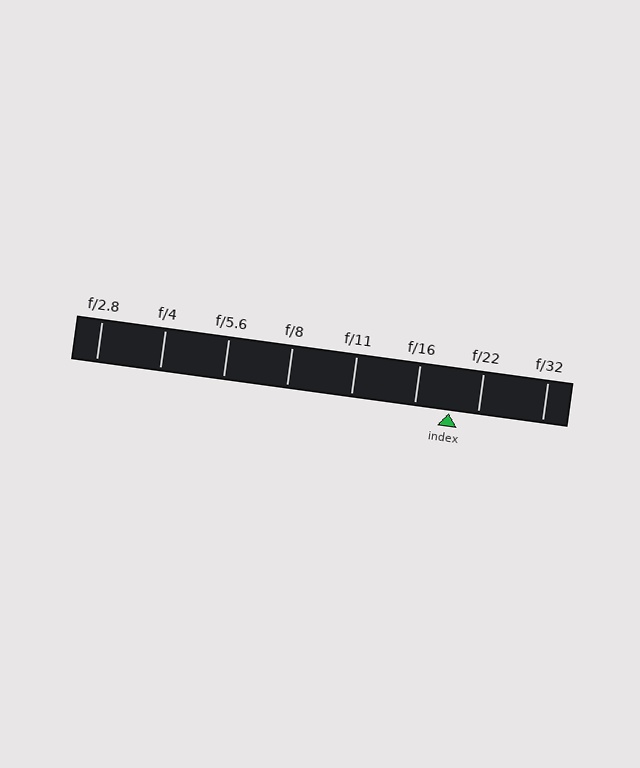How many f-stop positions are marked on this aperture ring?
There are 8 f-stop positions marked.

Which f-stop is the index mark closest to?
The index mark is closest to f/22.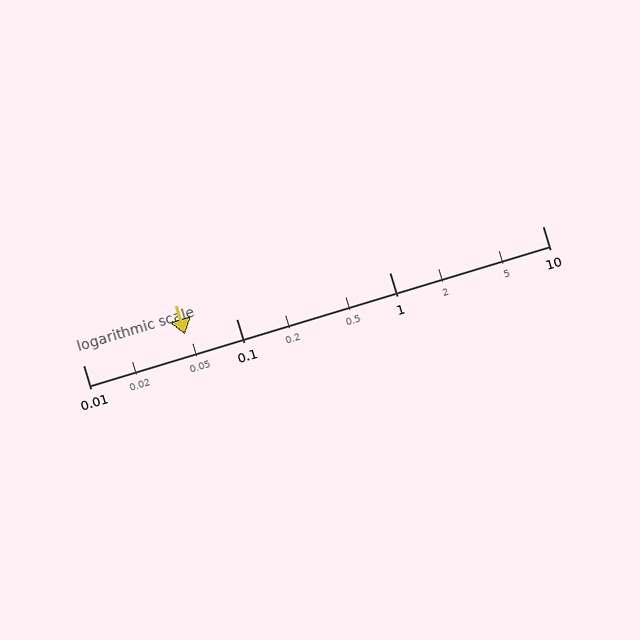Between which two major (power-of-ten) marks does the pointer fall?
The pointer is between 0.01 and 0.1.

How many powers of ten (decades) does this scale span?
The scale spans 3 decades, from 0.01 to 10.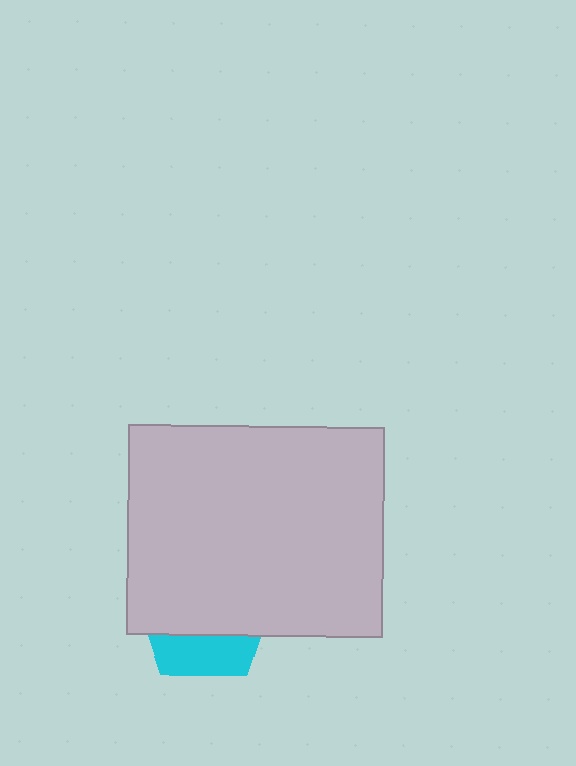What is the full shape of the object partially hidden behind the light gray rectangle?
The partially hidden object is a cyan pentagon.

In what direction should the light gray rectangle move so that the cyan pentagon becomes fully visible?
The light gray rectangle should move up. That is the shortest direction to clear the overlap and leave the cyan pentagon fully visible.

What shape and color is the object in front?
The object in front is a light gray rectangle.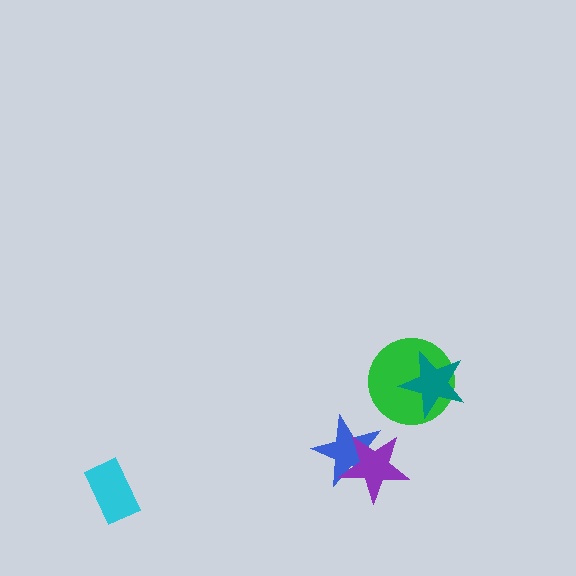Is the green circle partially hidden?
Yes, it is partially covered by another shape.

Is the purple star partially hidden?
No, no other shape covers it.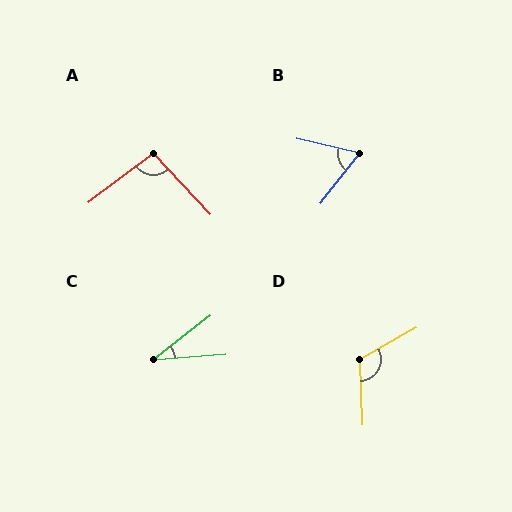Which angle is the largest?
D, at approximately 117 degrees.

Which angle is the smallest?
C, at approximately 34 degrees.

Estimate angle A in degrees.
Approximately 96 degrees.